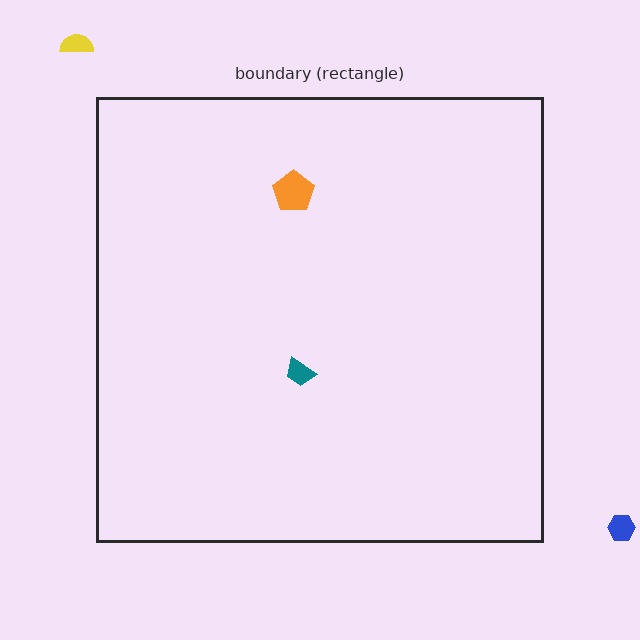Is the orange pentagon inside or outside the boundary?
Inside.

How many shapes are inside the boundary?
2 inside, 2 outside.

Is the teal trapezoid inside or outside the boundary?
Inside.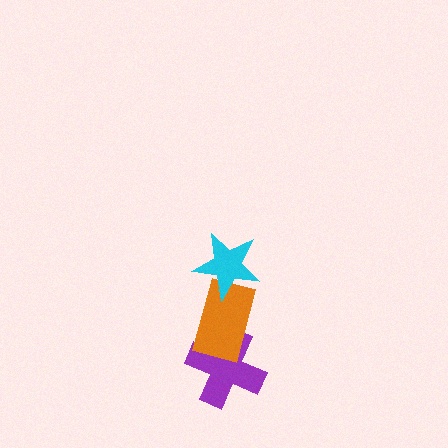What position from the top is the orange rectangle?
The orange rectangle is 2nd from the top.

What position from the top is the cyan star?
The cyan star is 1st from the top.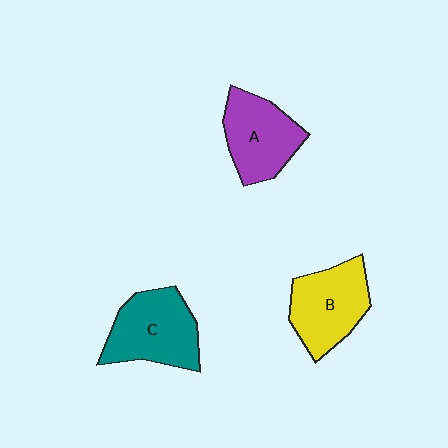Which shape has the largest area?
Shape C (teal).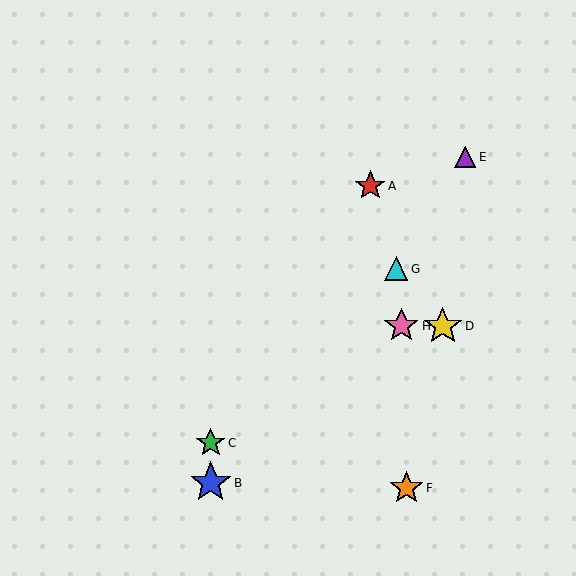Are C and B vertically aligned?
Yes, both are at x≈211.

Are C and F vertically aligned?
No, C is at x≈211 and F is at x≈406.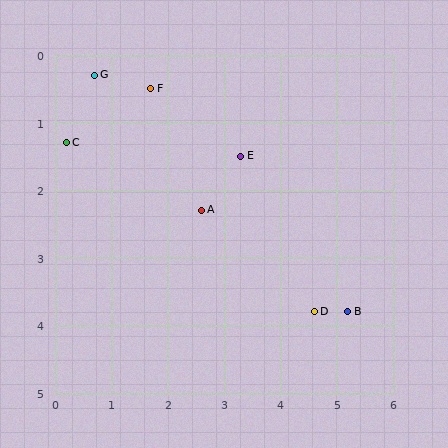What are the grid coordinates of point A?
Point A is at approximately (2.6, 2.3).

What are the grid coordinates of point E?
Point E is at approximately (3.3, 1.5).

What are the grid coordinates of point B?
Point B is at approximately (5.2, 3.8).